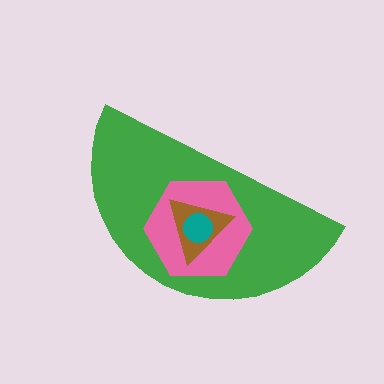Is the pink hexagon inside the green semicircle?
Yes.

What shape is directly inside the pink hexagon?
The brown triangle.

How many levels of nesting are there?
4.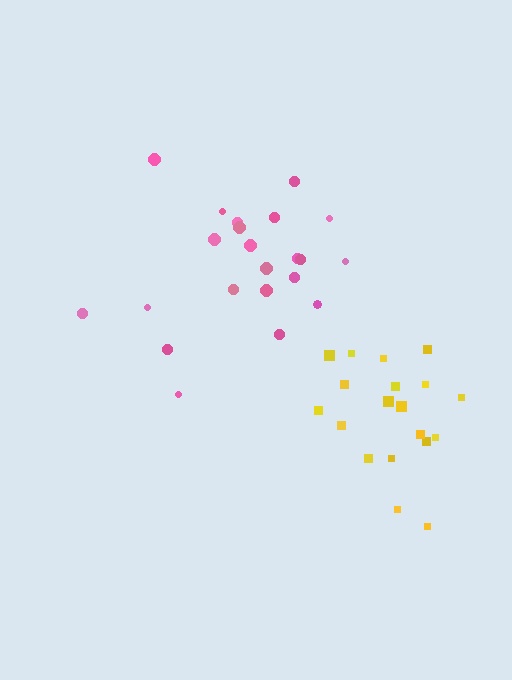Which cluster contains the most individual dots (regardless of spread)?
Pink (23).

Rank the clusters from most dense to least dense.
yellow, pink.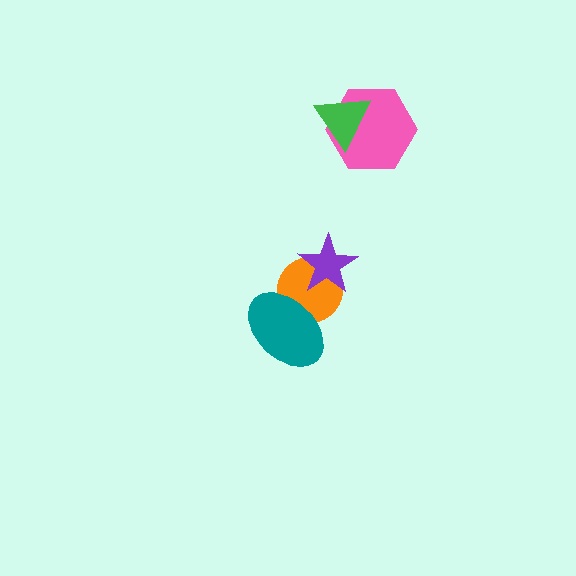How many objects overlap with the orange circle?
2 objects overlap with the orange circle.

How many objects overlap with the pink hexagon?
1 object overlaps with the pink hexagon.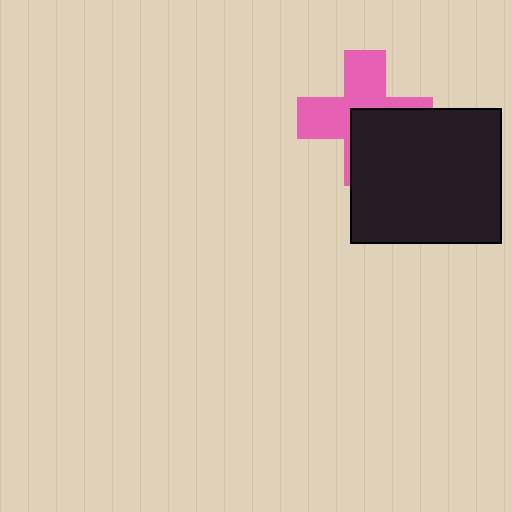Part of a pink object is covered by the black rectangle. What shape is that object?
It is a cross.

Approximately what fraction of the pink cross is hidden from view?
Roughly 45% of the pink cross is hidden behind the black rectangle.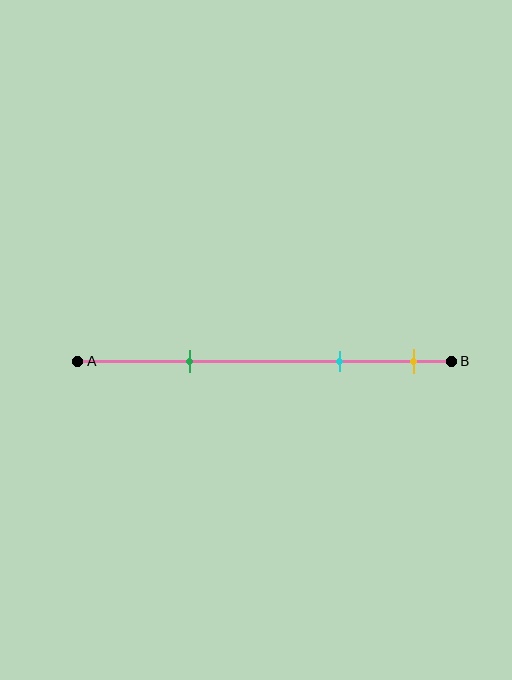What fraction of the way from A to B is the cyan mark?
The cyan mark is approximately 70% (0.7) of the way from A to B.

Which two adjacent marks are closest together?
The cyan and yellow marks are the closest adjacent pair.